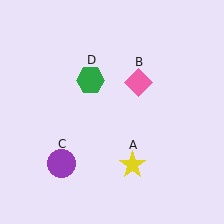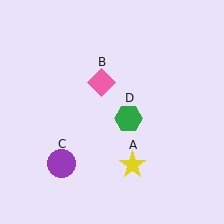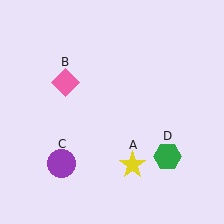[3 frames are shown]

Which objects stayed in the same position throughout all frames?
Yellow star (object A) and purple circle (object C) remained stationary.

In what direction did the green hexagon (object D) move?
The green hexagon (object D) moved down and to the right.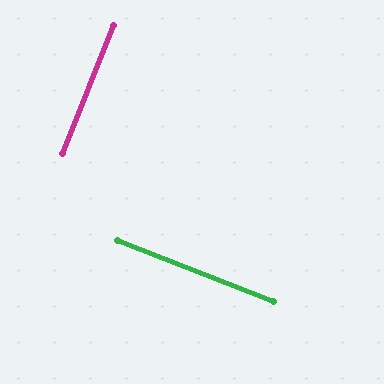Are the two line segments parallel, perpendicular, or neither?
Perpendicular — they meet at approximately 90°.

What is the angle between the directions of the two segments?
Approximately 90 degrees.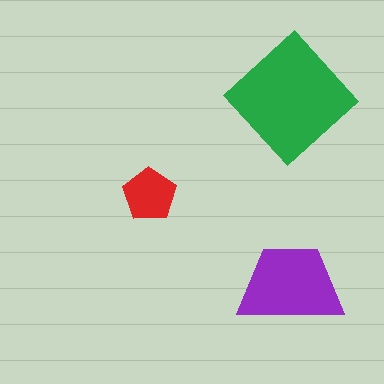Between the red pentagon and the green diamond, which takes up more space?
The green diamond.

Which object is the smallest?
The red pentagon.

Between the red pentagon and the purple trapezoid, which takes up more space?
The purple trapezoid.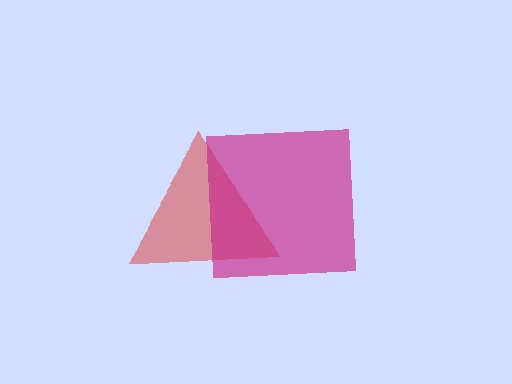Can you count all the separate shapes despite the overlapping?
Yes, there are 2 separate shapes.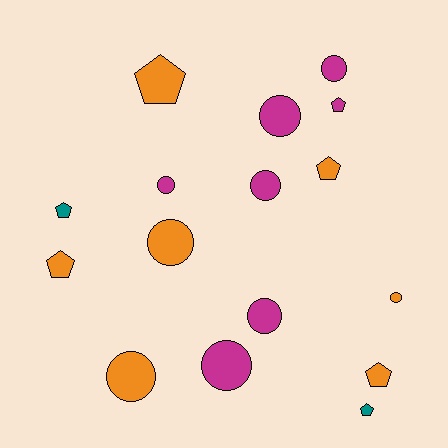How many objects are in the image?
There are 16 objects.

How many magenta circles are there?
There are 6 magenta circles.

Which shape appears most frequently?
Circle, with 9 objects.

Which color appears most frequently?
Magenta, with 7 objects.